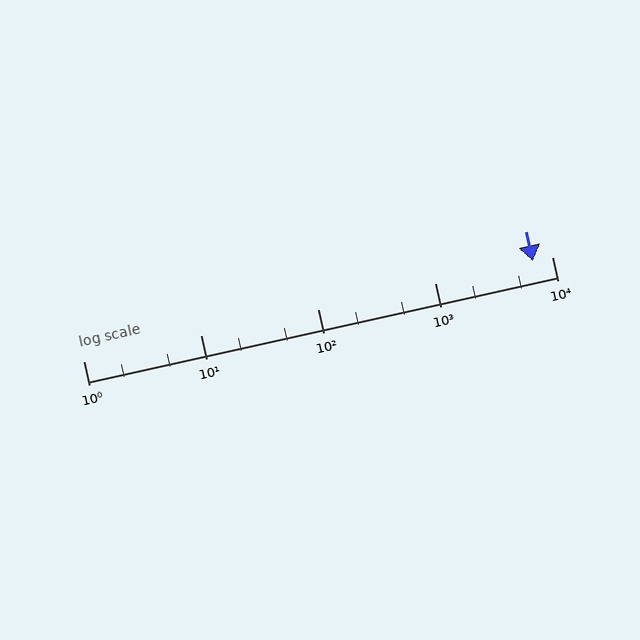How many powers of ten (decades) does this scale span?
The scale spans 4 decades, from 1 to 10000.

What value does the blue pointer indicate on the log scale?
The pointer indicates approximately 6900.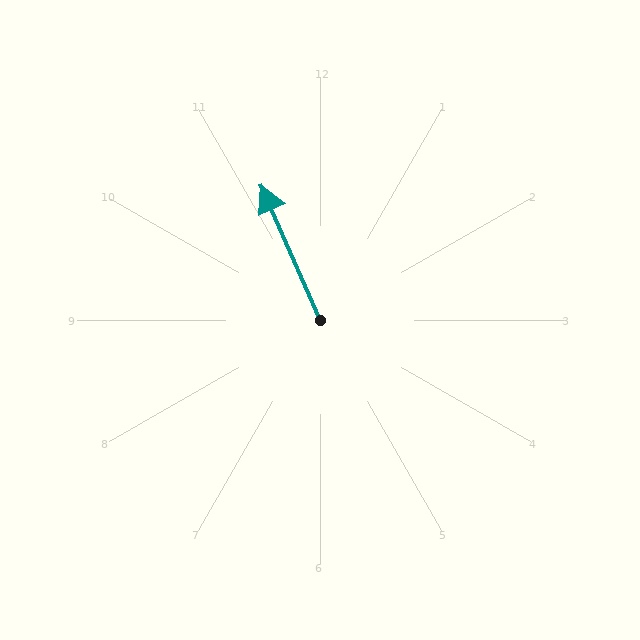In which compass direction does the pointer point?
Northwest.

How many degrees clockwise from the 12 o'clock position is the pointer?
Approximately 336 degrees.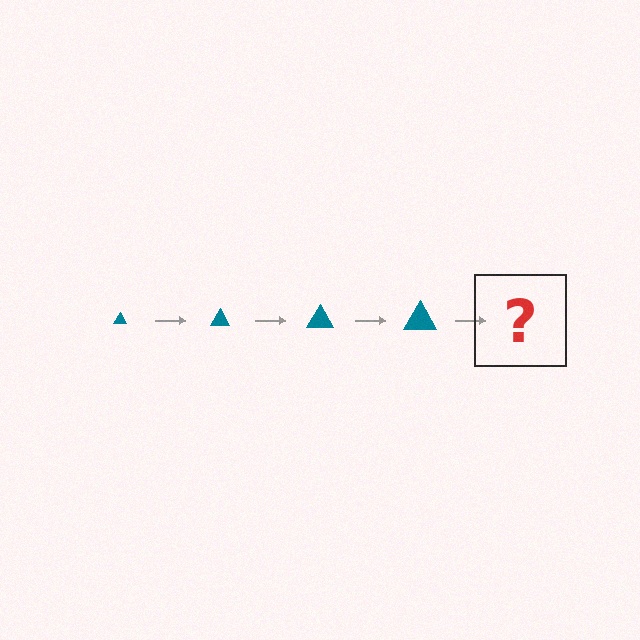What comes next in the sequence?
The next element should be a teal triangle, larger than the previous one.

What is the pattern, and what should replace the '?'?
The pattern is that the triangle gets progressively larger each step. The '?' should be a teal triangle, larger than the previous one.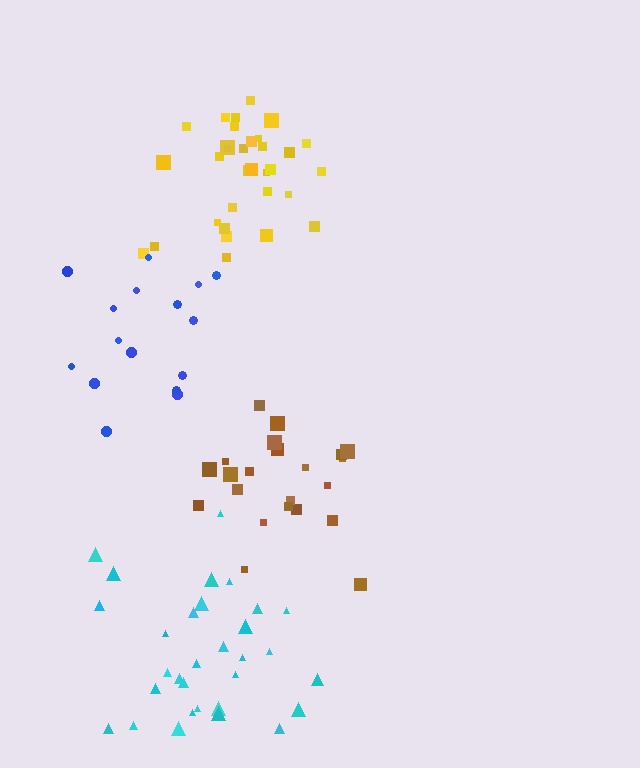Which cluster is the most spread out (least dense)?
Blue.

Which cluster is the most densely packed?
Yellow.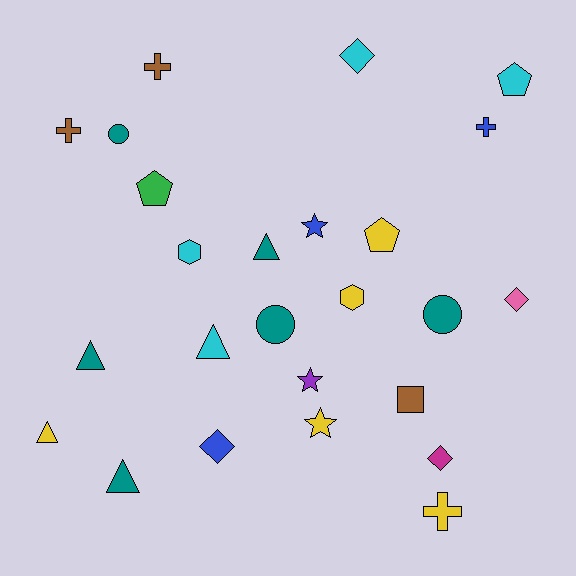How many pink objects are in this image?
There is 1 pink object.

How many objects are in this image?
There are 25 objects.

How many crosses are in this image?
There are 4 crosses.